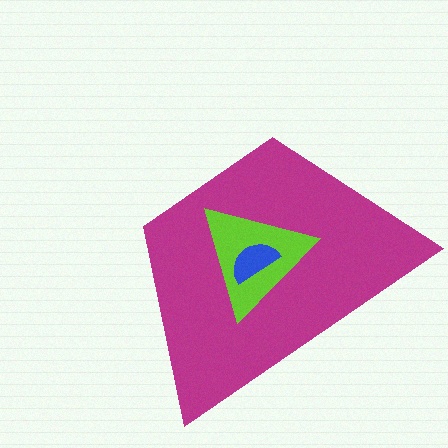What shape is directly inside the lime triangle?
The blue semicircle.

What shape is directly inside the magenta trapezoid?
The lime triangle.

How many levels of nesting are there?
3.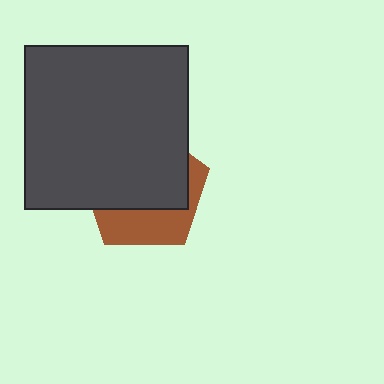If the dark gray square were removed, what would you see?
You would see the complete brown pentagon.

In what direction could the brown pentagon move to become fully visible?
The brown pentagon could move down. That would shift it out from behind the dark gray square entirely.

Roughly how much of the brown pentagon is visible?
A small part of it is visible (roughly 36%).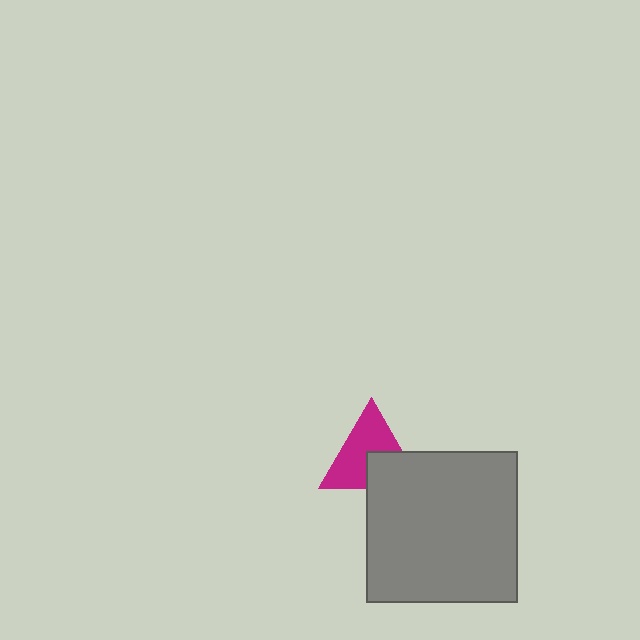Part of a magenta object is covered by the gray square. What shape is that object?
It is a triangle.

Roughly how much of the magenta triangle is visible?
About half of it is visible (roughly 63%).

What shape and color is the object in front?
The object in front is a gray square.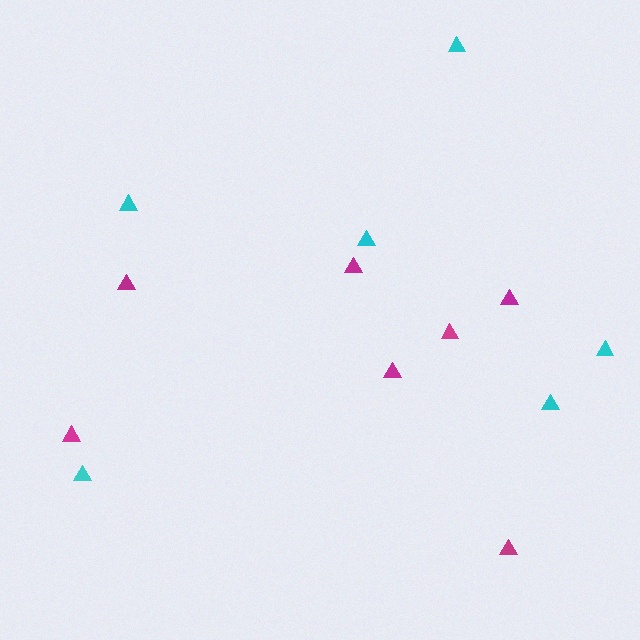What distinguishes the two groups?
There are 2 groups: one group of magenta triangles (7) and one group of cyan triangles (6).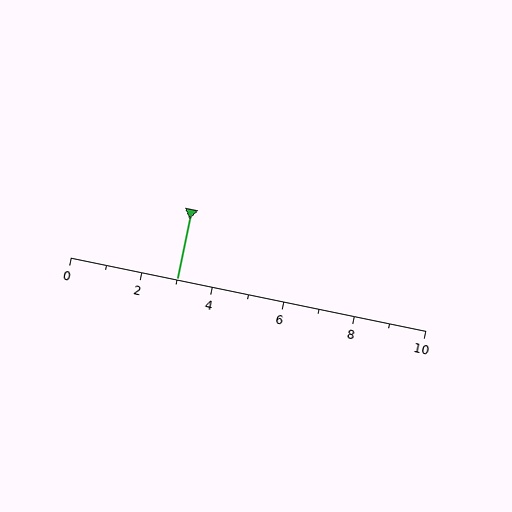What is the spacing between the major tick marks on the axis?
The major ticks are spaced 2 apart.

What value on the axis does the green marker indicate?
The marker indicates approximately 3.